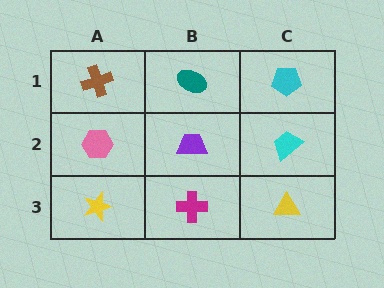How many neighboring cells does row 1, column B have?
3.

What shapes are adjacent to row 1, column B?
A purple trapezoid (row 2, column B), a brown cross (row 1, column A), a cyan pentagon (row 1, column C).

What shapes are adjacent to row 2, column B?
A teal ellipse (row 1, column B), a magenta cross (row 3, column B), a pink hexagon (row 2, column A), a cyan trapezoid (row 2, column C).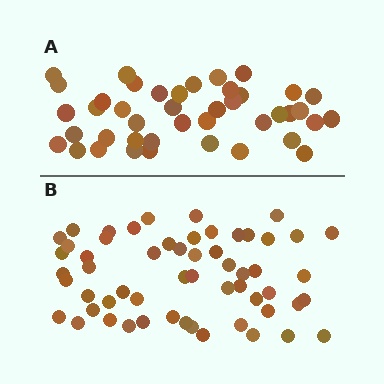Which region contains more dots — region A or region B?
Region B (the bottom region) has more dots.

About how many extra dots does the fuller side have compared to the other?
Region B has approximately 15 more dots than region A.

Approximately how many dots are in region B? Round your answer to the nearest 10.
About 60 dots. (The exact count is 57, which rounds to 60.)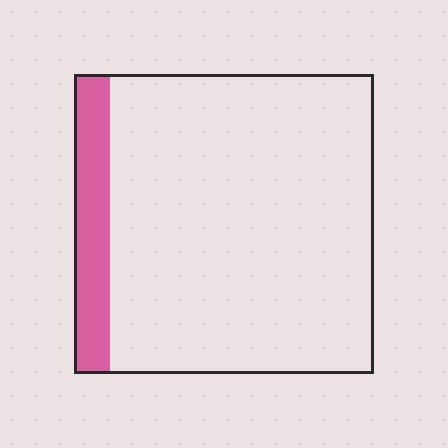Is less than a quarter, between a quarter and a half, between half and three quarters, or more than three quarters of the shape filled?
Less than a quarter.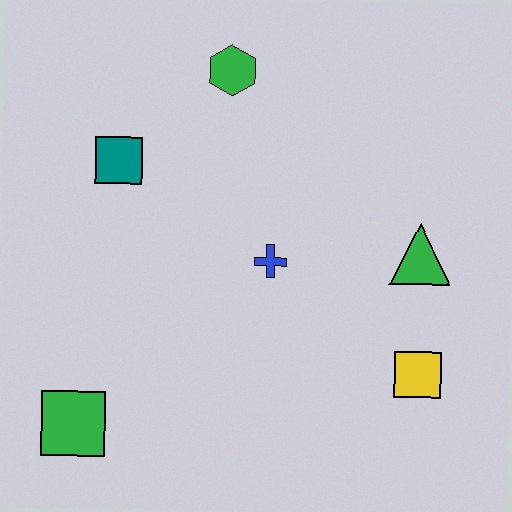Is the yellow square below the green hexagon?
Yes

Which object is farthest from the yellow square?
The teal square is farthest from the yellow square.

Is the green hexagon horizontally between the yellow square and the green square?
Yes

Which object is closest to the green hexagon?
The teal square is closest to the green hexagon.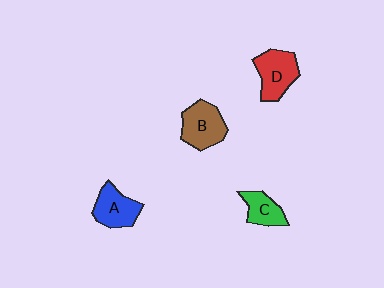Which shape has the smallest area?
Shape C (green).